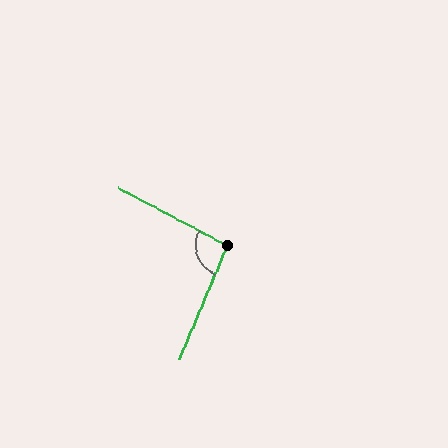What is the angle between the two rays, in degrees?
Approximately 95 degrees.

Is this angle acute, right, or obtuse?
It is approximately a right angle.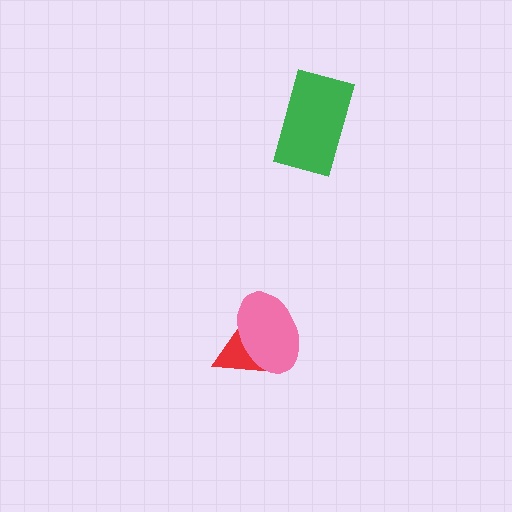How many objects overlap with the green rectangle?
0 objects overlap with the green rectangle.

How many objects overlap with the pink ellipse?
1 object overlaps with the pink ellipse.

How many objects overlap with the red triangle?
1 object overlaps with the red triangle.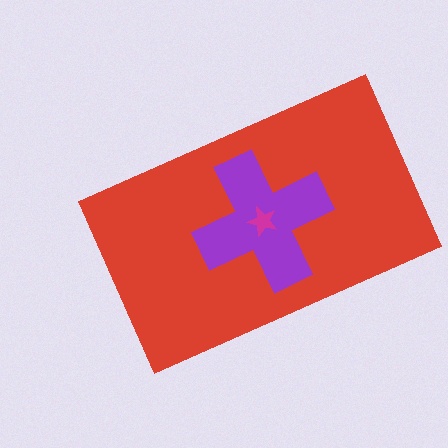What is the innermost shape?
The magenta star.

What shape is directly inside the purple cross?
The magenta star.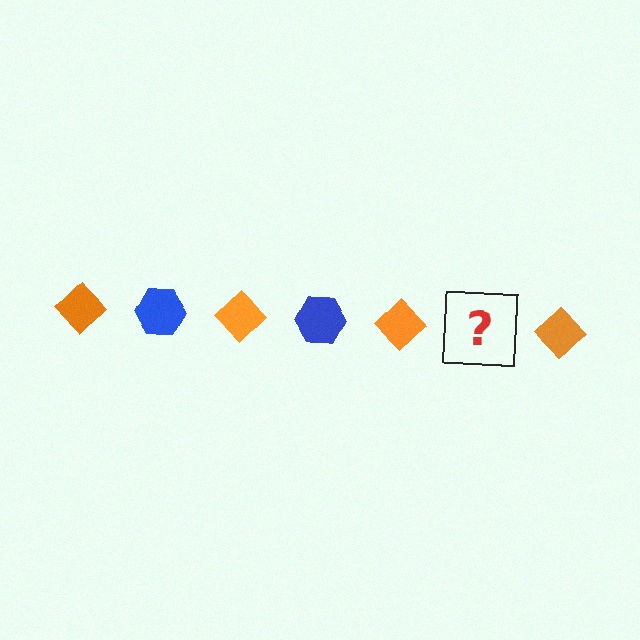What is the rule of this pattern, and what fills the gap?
The rule is that the pattern alternates between orange diamond and blue hexagon. The gap should be filled with a blue hexagon.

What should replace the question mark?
The question mark should be replaced with a blue hexagon.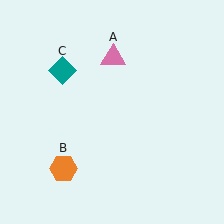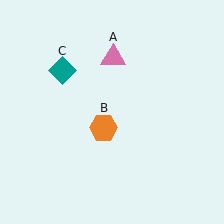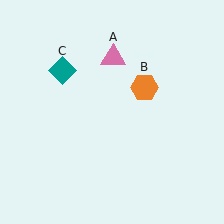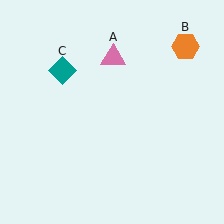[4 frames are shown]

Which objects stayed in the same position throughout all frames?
Pink triangle (object A) and teal diamond (object C) remained stationary.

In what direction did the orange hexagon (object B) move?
The orange hexagon (object B) moved up and to the right.